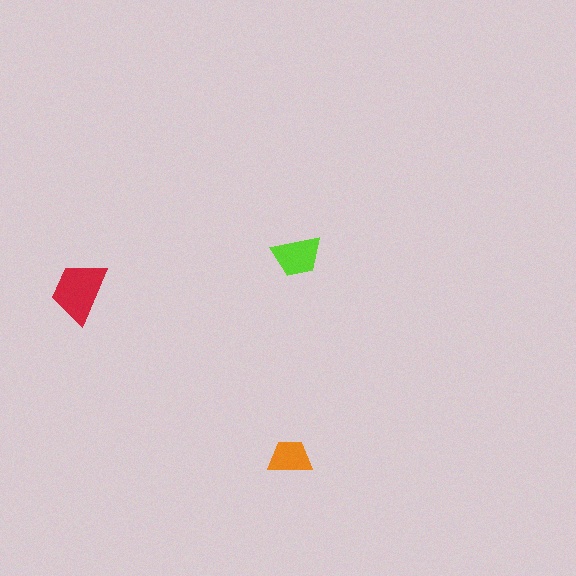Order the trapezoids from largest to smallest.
the red one, the lime one, the orange one.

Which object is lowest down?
The orange trapezoid is bottommost.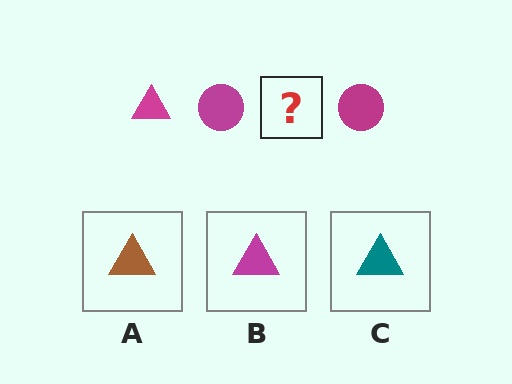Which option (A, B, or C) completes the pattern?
B.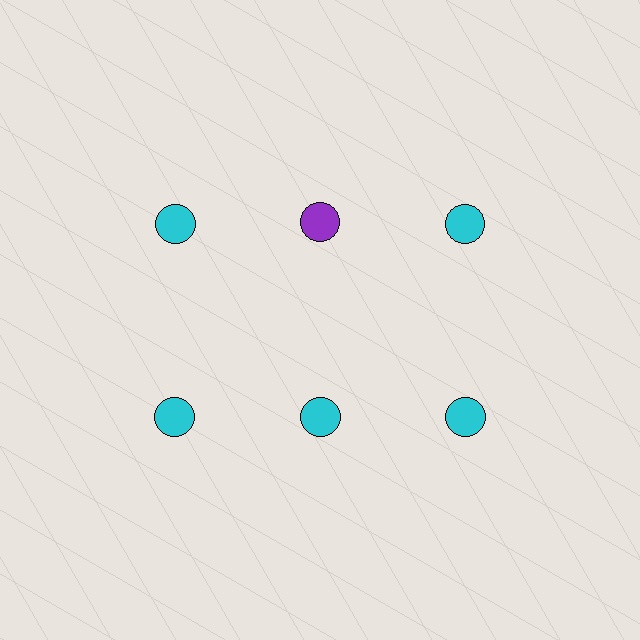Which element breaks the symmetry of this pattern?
The purple circle in the top row, second from left column breaks the symmetry. All other shapes are cyan circles.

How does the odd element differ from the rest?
It has a different color: purple instead of cyan.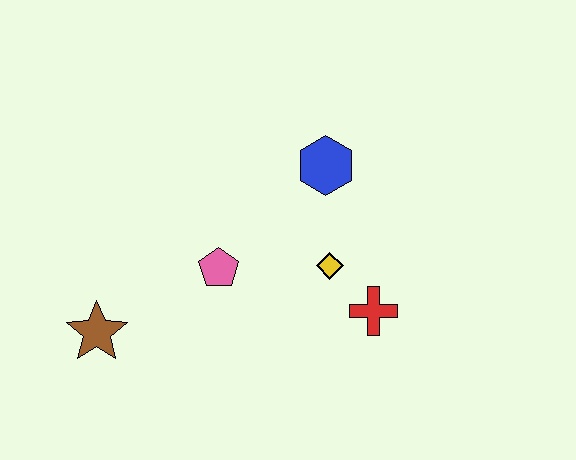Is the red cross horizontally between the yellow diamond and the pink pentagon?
No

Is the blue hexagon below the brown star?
No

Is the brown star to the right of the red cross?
No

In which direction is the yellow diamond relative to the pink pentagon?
The yellow diamond is to the right of the pink pentagon.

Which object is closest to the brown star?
The pink pentagon is closest to the brown star.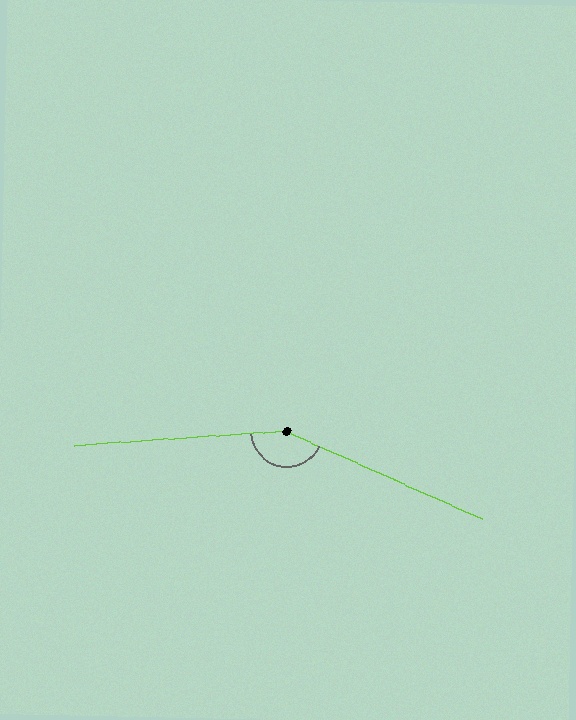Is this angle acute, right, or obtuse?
It is obtuse.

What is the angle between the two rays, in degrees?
Approximately 152 degrees.